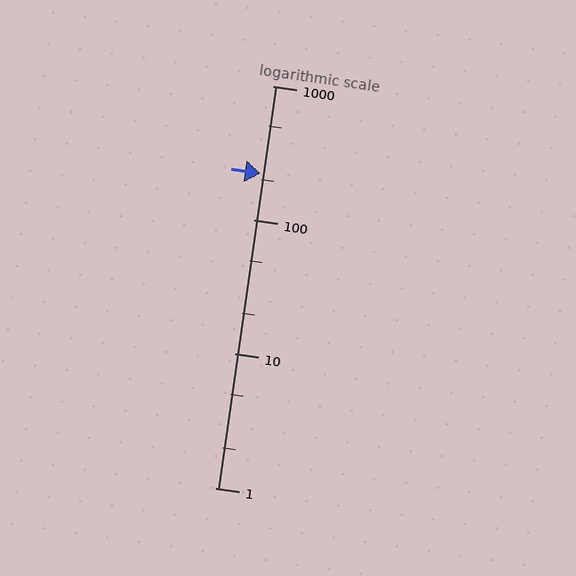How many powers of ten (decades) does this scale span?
The scale spans 3 decades, from 1 to 1000.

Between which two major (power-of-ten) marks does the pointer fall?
The pointer is between 100 and 1000.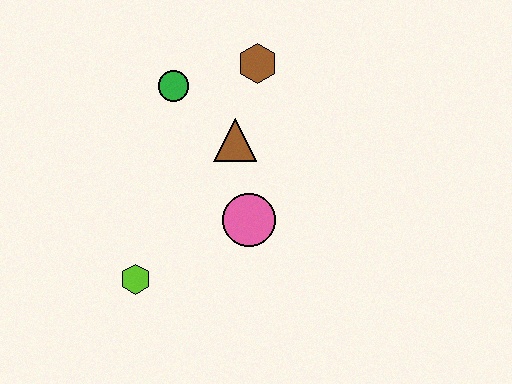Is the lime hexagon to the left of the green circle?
Yes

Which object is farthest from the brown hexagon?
The lime hexagon is farthest from the brown hexagon.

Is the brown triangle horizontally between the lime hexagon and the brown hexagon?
Yes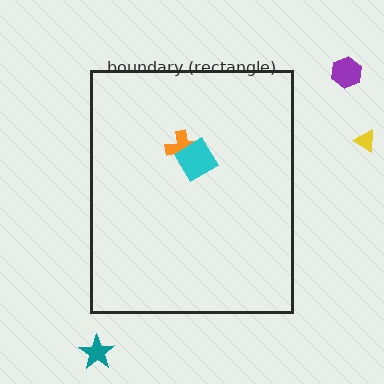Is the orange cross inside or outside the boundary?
Inside.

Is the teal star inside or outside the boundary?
Outside.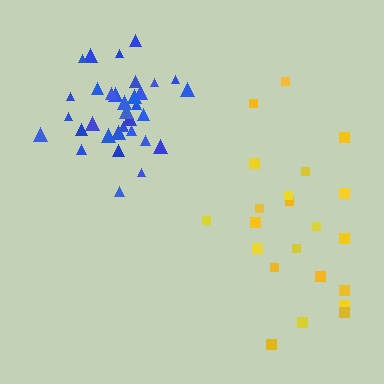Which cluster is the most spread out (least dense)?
Yellow.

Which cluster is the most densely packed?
Blue.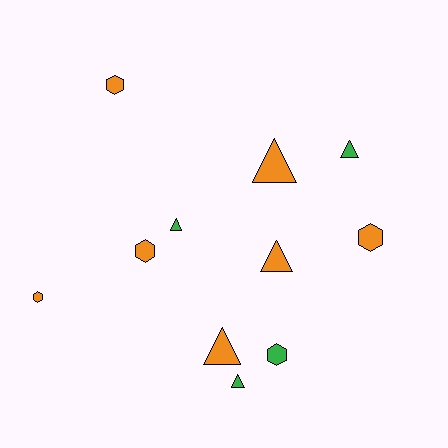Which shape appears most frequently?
Triangle, with 6 objects.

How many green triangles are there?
There are 3 green triangles.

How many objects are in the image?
There are 11 objects.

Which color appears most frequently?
Orange, with 7 objects.